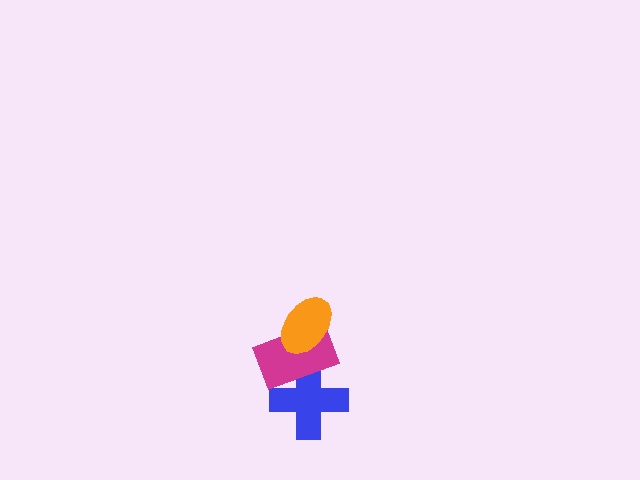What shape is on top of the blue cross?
The magenta rectangle is on top of the blue cross.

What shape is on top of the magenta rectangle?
The orange ellipse is on top of the magenta rectangle.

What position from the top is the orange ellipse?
The orange ellipse is 1st from the top.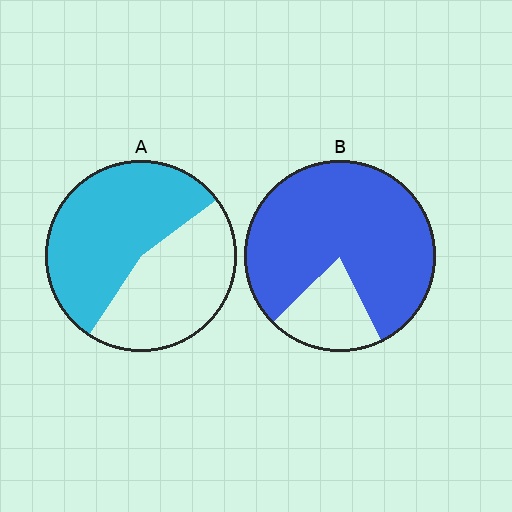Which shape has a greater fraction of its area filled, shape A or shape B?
Shape B.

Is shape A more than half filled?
Yes.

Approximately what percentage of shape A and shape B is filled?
A is approximately 55% and B is approximately 80%.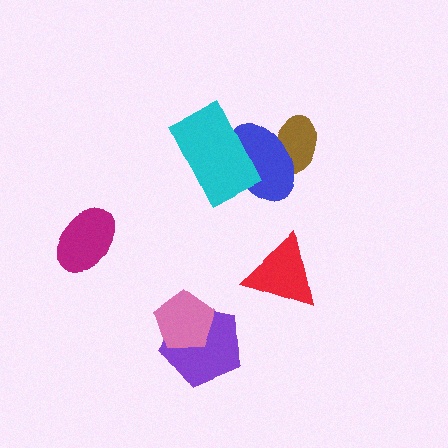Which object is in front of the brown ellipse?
The blue ellipse is in front of the brown ellipse.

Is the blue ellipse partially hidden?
Yes, it is partially covered by another shape.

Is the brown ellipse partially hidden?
Yes, it is partially covered by another shape.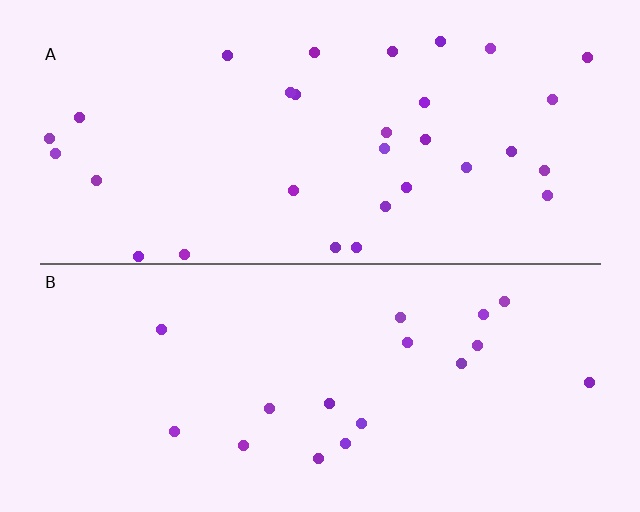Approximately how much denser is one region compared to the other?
Approximately 1.7× — region A over region B.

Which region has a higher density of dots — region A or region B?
A (the top).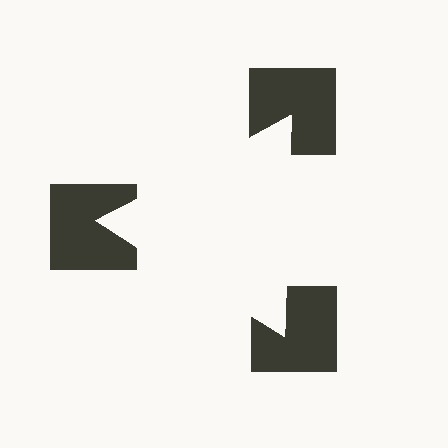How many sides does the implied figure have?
3 sides.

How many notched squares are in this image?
There are 3 — one at each vertex of the illusory triangle.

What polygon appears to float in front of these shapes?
An illusory triangle — its edges are inferred from the aligned wedge cuts in the notched squares, not physically drawn.